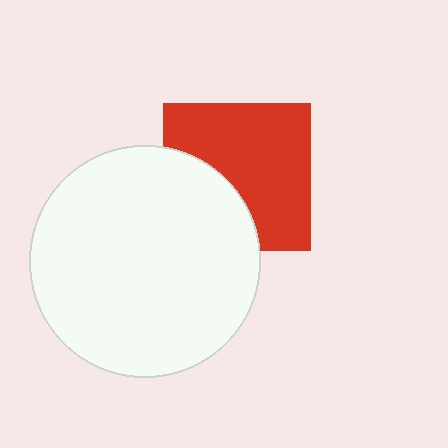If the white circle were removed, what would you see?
You would see the complete red square.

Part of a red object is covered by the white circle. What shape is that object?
It is a square.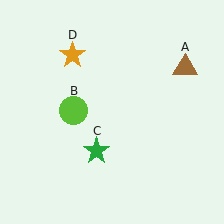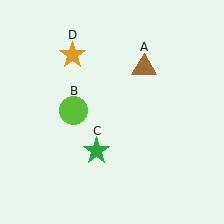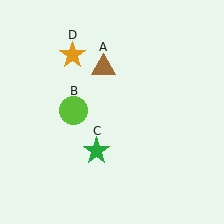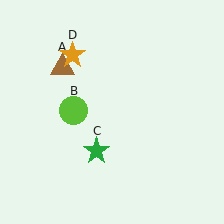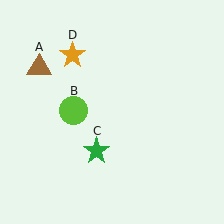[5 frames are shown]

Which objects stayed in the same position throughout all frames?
Lime circle (object B) and green star (object C) and orange star (object D) remained stationary.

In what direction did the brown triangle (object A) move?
The brown triangle (object A) moved left.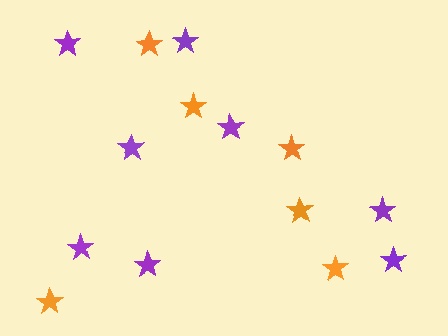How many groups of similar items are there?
There are 2 groups: one group of purple stars (8) and one group of orange stars (6).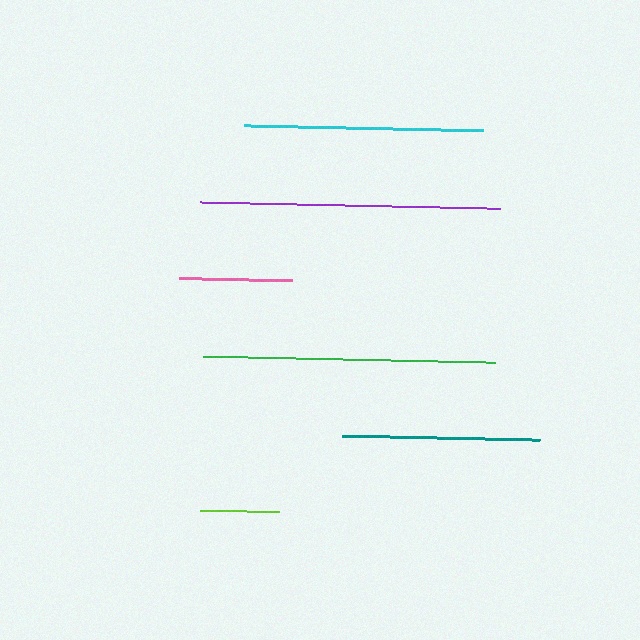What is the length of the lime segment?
The lime segment is approximately 79 pixels long.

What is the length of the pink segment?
The pink segment is approximately 113 pixels long.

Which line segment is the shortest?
The lime line is the shortest at approximately 79 pixels.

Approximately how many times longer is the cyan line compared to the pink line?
The cyan line is approximately 2.1 times the length of the pink line.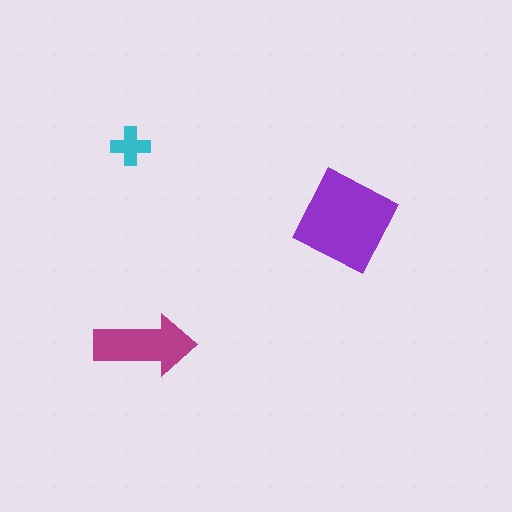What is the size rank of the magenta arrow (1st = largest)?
2nd.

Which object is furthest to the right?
The purple diamond is rightmost.